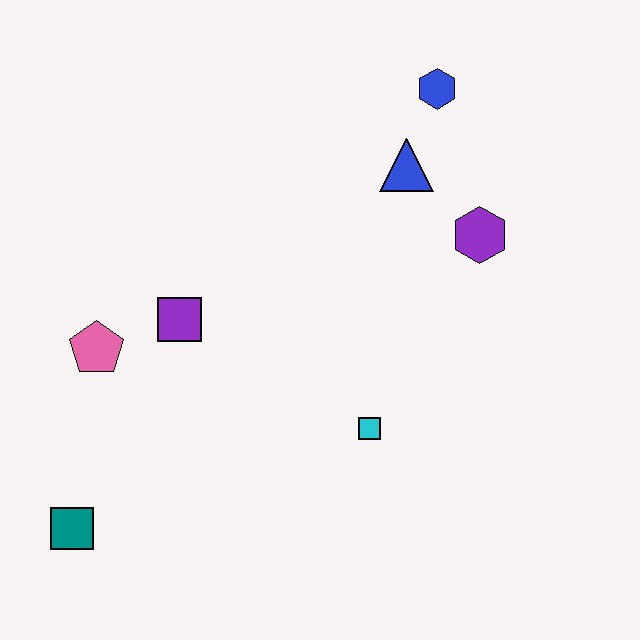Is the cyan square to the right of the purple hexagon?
No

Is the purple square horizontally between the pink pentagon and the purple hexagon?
Yes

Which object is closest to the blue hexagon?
The blue triangle is closest to the blue hexagon.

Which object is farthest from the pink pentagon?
The blue hexagon is farthest from the pink pentagon.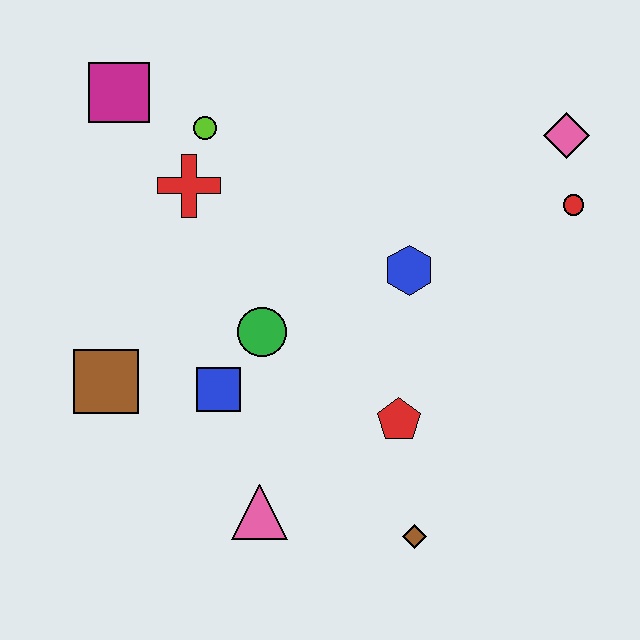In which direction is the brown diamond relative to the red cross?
The brown diamond is below the red cross.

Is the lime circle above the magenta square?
No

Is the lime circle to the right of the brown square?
Yes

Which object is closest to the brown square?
The blue square is closest to the brown square.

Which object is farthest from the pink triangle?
The pink diamond is farthest from the pink triangle.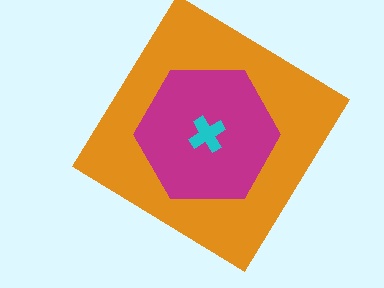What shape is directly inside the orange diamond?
The magenta hexagon.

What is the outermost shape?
The orange diamond.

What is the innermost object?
The cyan cross.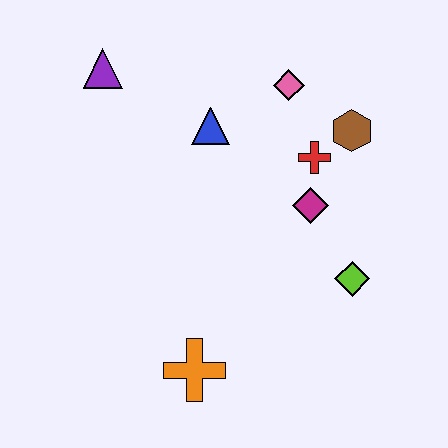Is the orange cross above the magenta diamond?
No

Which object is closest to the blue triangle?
The pink diamond is closest to the blue triangle.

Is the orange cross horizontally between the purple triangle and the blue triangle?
Yes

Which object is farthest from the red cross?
The orange cross is farthest from the red cross.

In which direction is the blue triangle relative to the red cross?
The blue triangle is to the left of the red cross.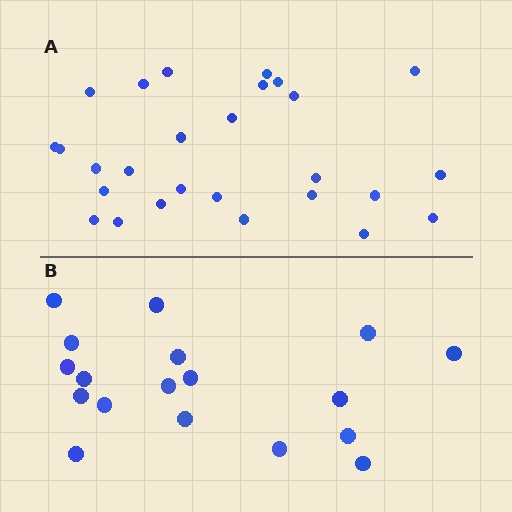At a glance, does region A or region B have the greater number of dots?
Region A (the top region) has more dots.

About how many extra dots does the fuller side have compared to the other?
Region A has roughly 8 or so more dots than region B.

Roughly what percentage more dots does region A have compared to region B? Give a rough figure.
About 50% more.